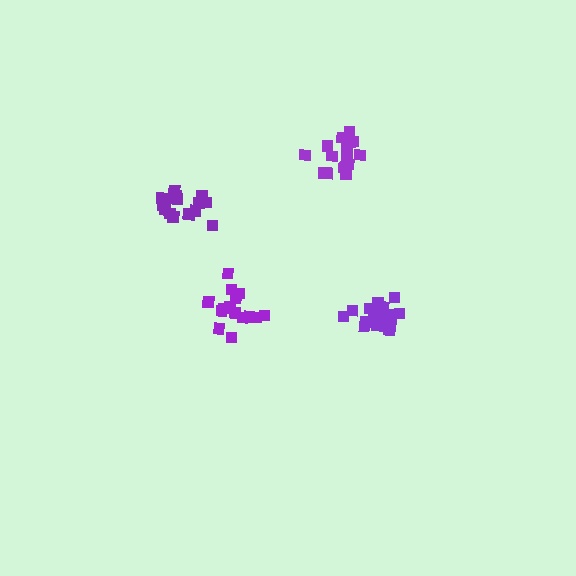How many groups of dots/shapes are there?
There are 4 groups.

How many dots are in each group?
Group 1: 16 dots, Group 2: 18 dots, Group 3: 16 dots, Group 4: 18 dots (68 total).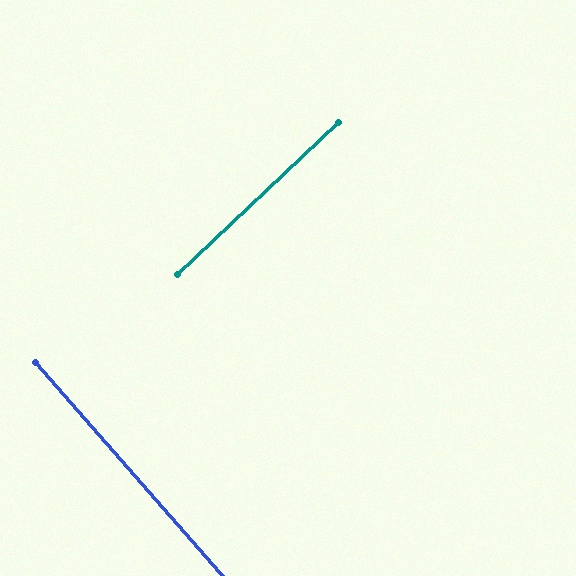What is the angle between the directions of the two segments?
Approximately 88 degrees.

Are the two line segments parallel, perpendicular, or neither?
Perpendicular — they meet at approximately 88°.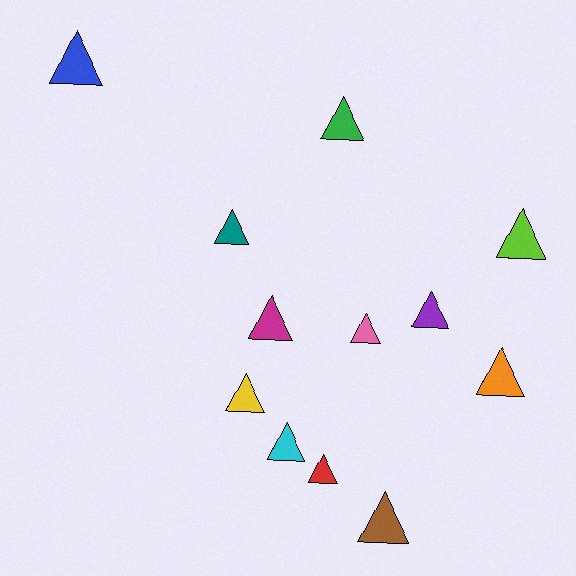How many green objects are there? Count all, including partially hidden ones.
There is 1 green object.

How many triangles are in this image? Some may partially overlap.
There are 12 triangles.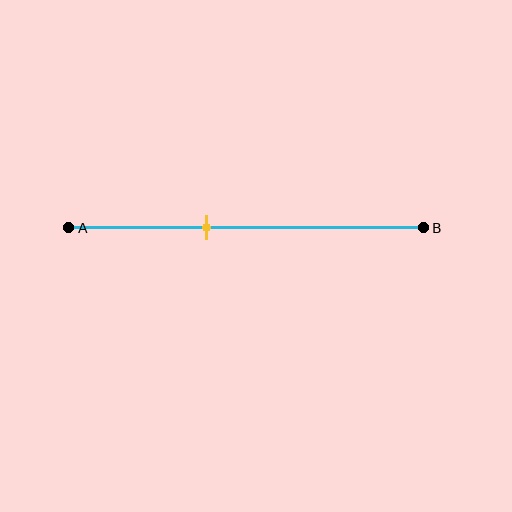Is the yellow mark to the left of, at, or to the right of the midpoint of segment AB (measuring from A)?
The yellow mark is to the left of the midpoint of segment AB.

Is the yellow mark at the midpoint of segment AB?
No, the mark is at about 40% from A, not at the 50% midpoint.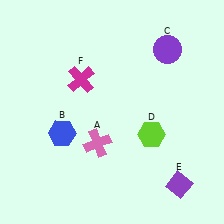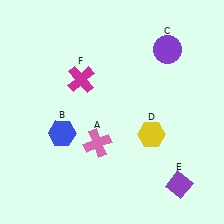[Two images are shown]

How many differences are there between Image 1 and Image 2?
There is 1 difference between the two images.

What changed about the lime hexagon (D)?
In Image 1, D is lime. In Image 2, it changed to yellow.